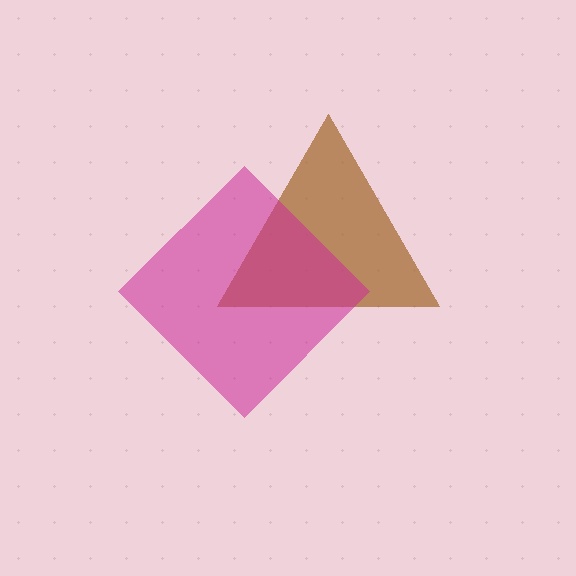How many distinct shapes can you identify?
There are 2 distinct shapes: a brown triangle, a magenta diamond.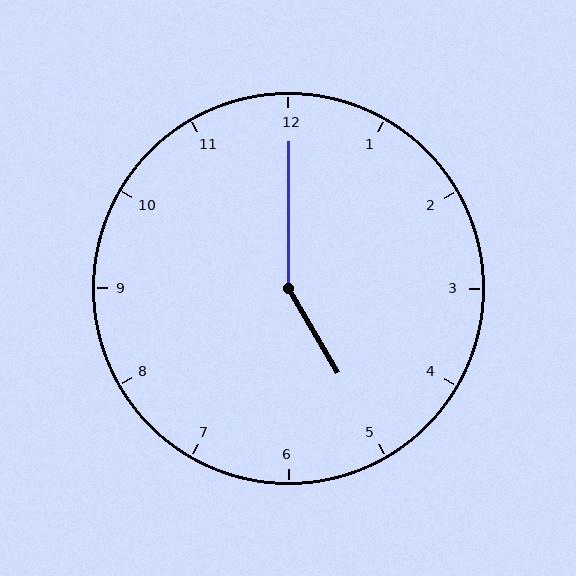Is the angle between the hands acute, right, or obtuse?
It is obtuse.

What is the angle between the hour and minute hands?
Approximately 150 degrees.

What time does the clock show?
5:00.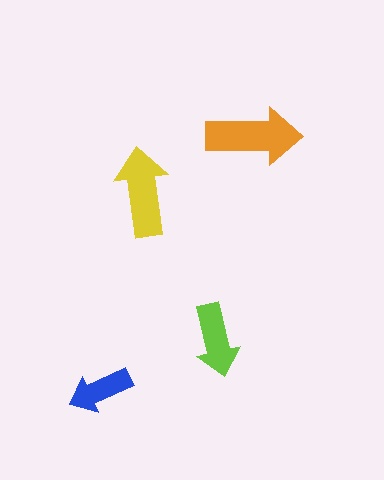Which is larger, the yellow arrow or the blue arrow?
The yellow one.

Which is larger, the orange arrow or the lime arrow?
The orange one.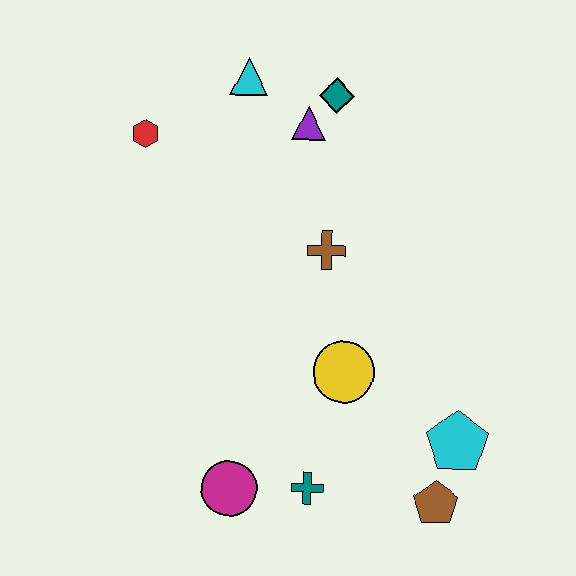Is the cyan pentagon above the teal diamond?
No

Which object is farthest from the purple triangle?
The brown pentagon is farthest from the purple triangle.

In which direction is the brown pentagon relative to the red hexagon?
The brown pentagon is below the red hexagon.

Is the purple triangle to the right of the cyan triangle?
Yes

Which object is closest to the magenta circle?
The teal cross is closest to the magenta circle.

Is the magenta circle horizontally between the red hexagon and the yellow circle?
Yes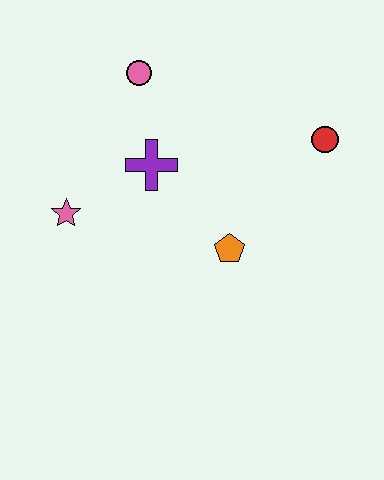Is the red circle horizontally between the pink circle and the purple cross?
No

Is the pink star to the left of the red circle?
Yes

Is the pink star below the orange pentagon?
No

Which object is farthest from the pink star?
The red circle is farthest from the pink star.